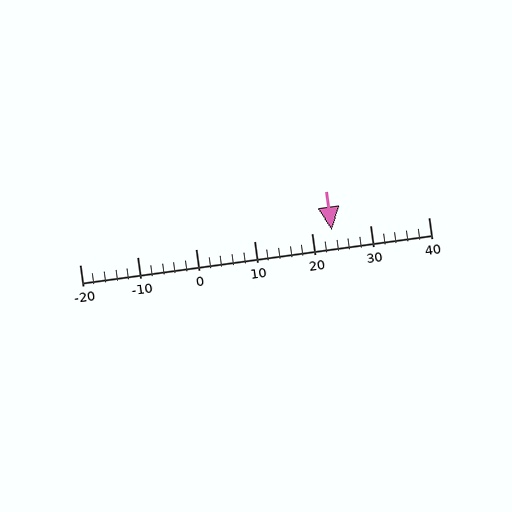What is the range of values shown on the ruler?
The ruler shows values from -20 to 40.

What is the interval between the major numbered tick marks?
The major tick marks are spaced 10 units apart.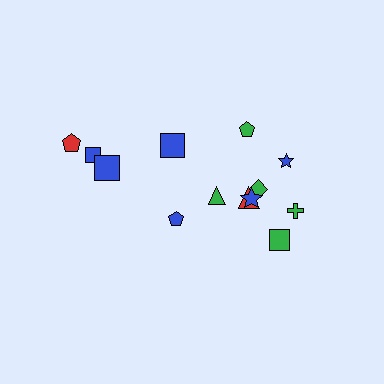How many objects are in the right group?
There are 8 objects.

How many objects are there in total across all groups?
There are 13 objects.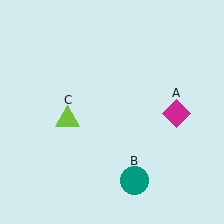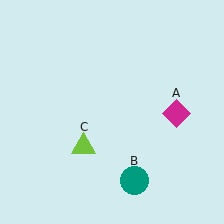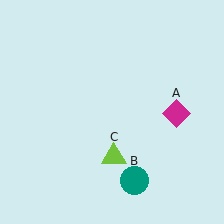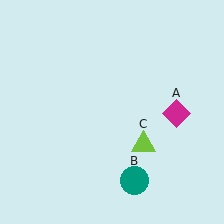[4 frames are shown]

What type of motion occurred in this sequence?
The lime triangle (object C) rotated counterclockwise around the center of the scene.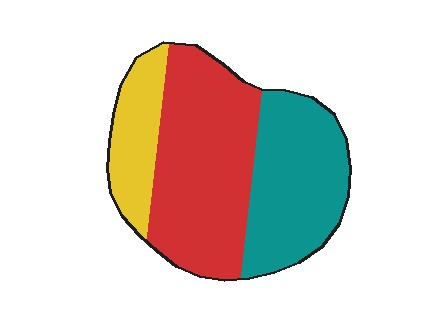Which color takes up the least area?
Yellow, at roughly 20%.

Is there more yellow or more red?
Red.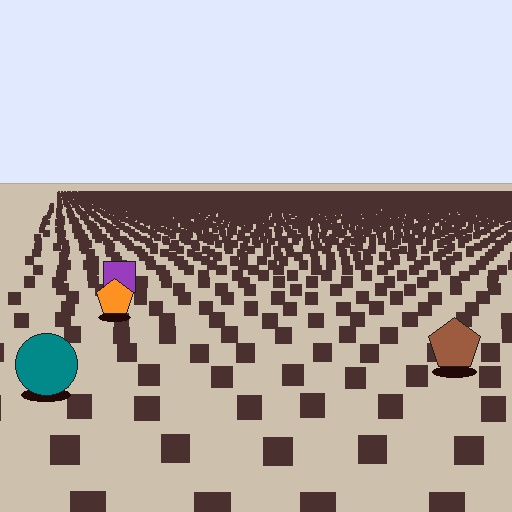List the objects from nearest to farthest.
From nearest to farthest: the teal circle, the brown pentagon, the orange pentagon, the purple square.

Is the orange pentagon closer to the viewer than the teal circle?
No. The teal circle is closer — you can tell from the texture gradient: the ground texture is coarser near it.